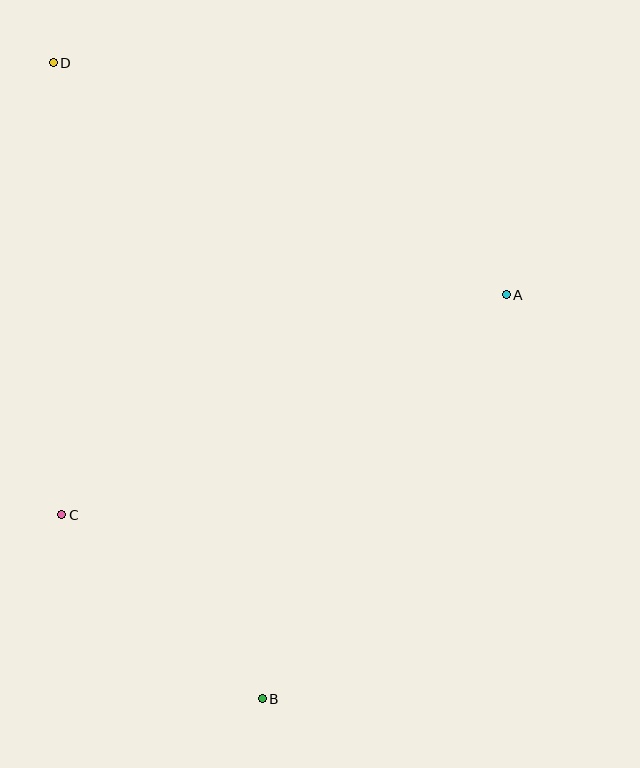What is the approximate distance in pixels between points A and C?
The distance between A and C is approximately 496 pixels.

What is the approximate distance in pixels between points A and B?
The distance between A and B is approximately 472 pixels.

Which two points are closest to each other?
Points B and C are closest to each other.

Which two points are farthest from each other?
Points B and D are farthest from each other.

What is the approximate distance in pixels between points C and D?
The distance between C and D is approximately 452 pixels.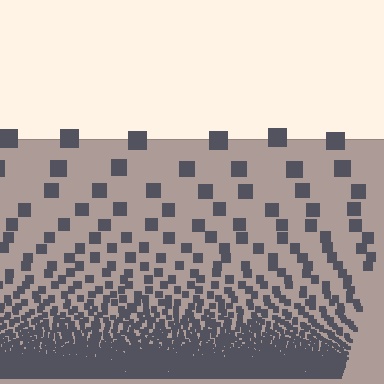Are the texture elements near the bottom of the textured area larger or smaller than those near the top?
Smaller. The gradient is inverted — elements near the bottom are smaller and denser.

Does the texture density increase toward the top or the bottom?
Density increases toward the bottom.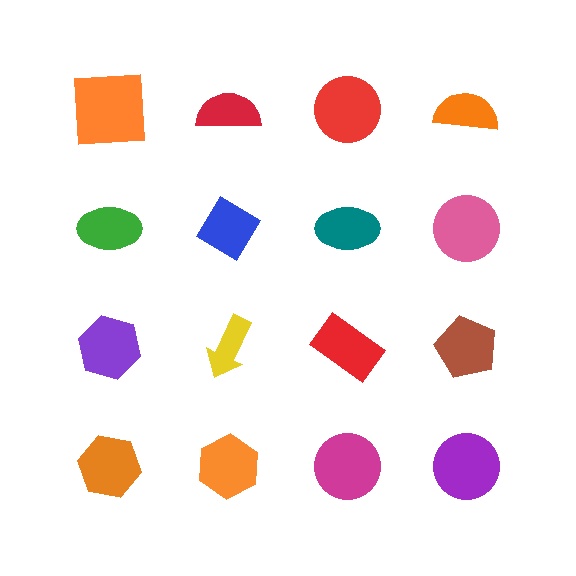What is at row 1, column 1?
An orange square.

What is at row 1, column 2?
A red semicircle.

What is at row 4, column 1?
An orange hexagon.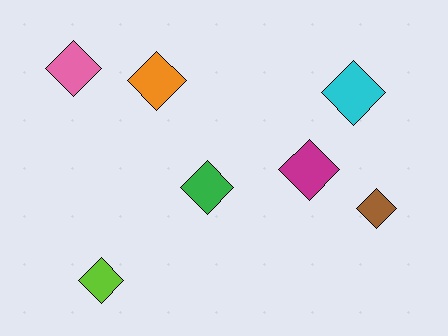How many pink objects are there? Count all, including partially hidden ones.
There is 1 pink object.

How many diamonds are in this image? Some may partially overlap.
There are 7 diamonds.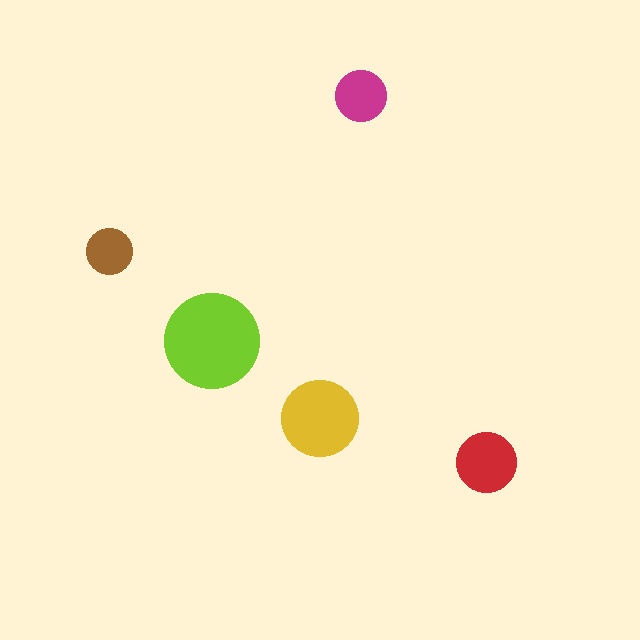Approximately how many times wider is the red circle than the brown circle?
About 1.5 times wider.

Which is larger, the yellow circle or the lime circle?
The lime one.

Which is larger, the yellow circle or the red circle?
The yellow one.